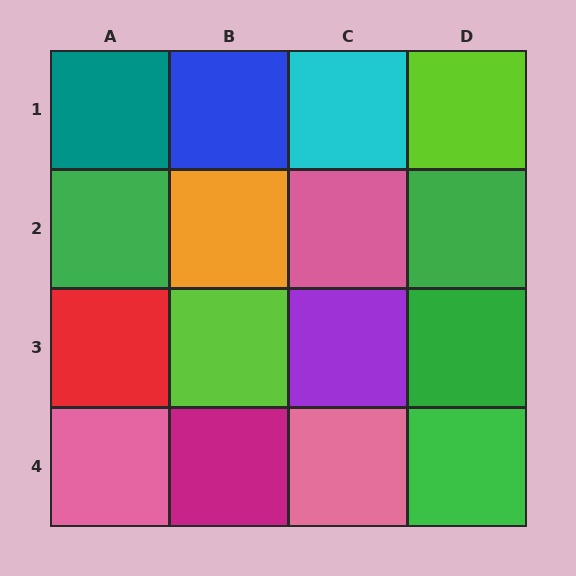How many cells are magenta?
1 cell is magenta.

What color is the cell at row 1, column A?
Teal.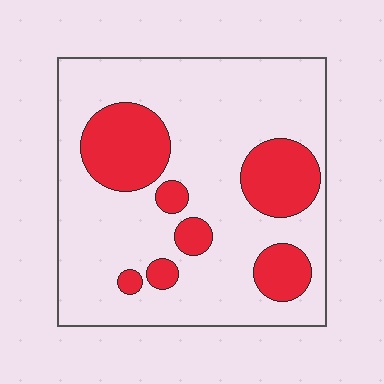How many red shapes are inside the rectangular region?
7.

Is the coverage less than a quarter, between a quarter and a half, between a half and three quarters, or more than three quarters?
Less than a quarter.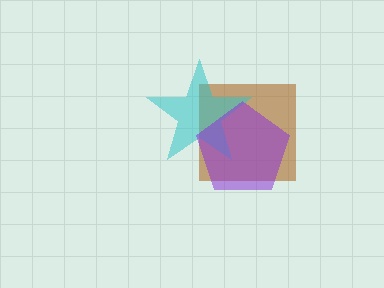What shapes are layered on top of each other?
The layered shapes are: a brown square, a cyan star, a purple pentagon.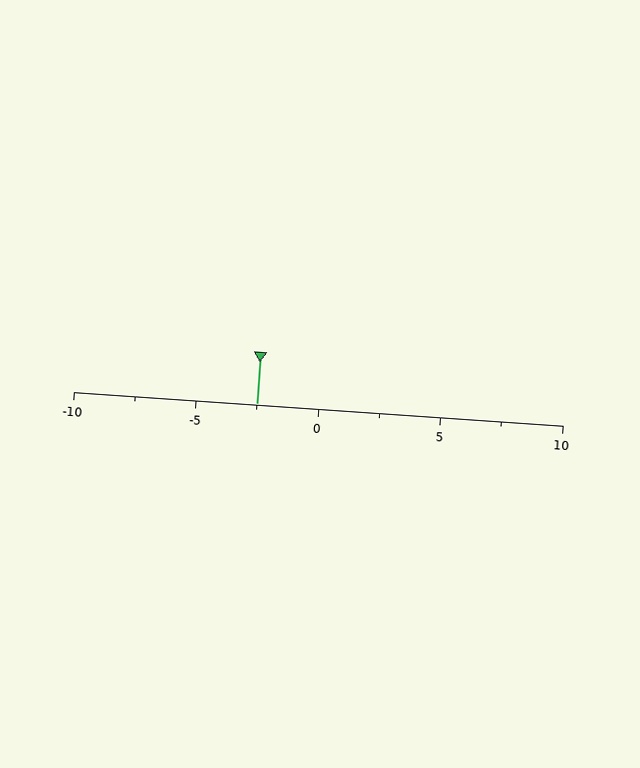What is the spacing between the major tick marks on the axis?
The major ticks are spaced 5 apart.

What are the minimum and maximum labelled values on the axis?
The axis runs from -10 to 10.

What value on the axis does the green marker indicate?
The marker indicates approximately -2.5.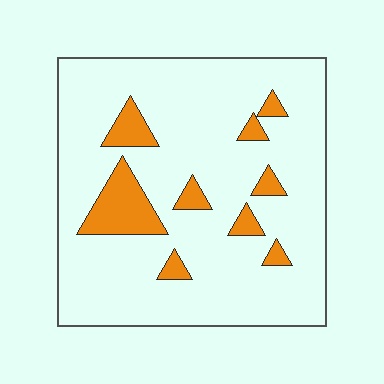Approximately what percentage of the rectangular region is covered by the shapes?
Approximately 15%.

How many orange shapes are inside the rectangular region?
9.